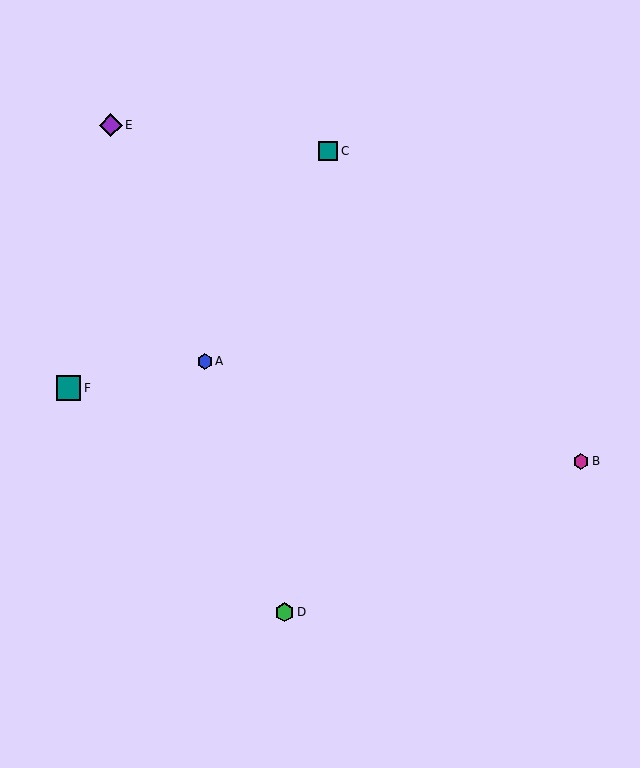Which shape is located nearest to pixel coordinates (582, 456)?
The magenta hexagon (labeled B) at (581, 461) is nearest to that location.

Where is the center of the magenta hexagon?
The center of the magenta hexagon is at (581, 461).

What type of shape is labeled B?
Shape B is a magenta hexagon.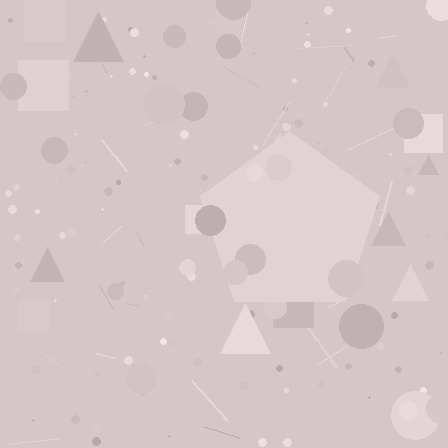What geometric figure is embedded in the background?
A pentagon is embedded in the background.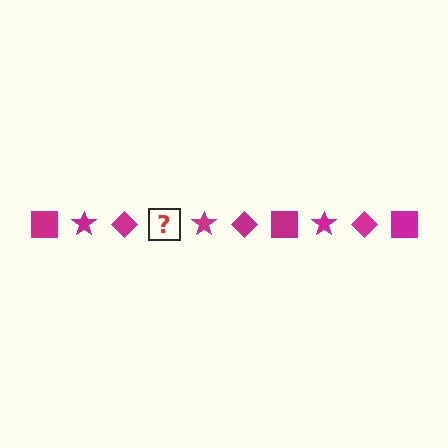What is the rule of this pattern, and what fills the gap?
The rule is that the pattern cycles through square, star, diamond shapes in magenta. The gap should be filled with a magenta square.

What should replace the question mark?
The question mark should be replaced with a magenta square.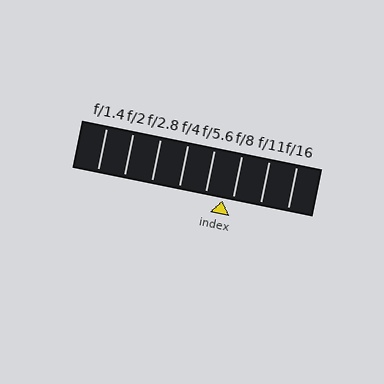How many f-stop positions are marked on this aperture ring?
There are 8 f-stop positions marked.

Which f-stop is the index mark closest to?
The index mark is closest to f/8.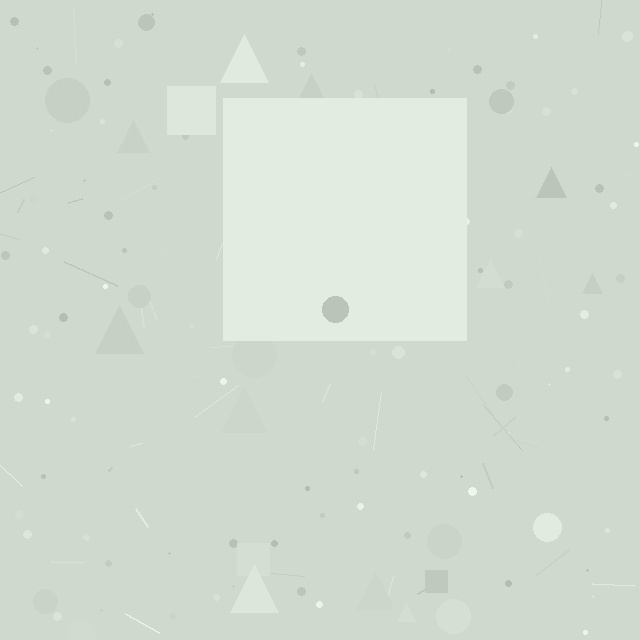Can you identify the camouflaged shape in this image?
The camouflaged shape is a square.